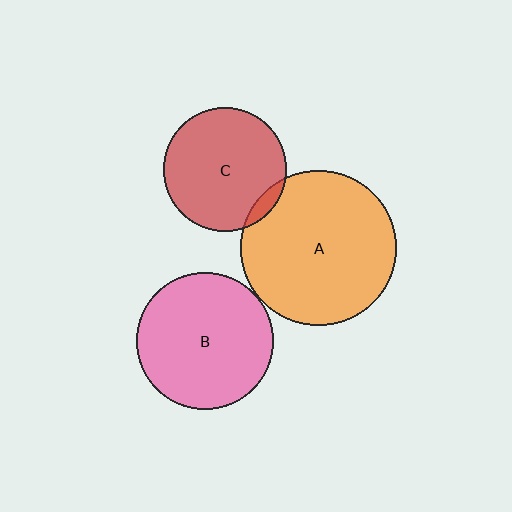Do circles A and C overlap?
Yes.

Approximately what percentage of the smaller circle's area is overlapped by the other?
Approximately 5%.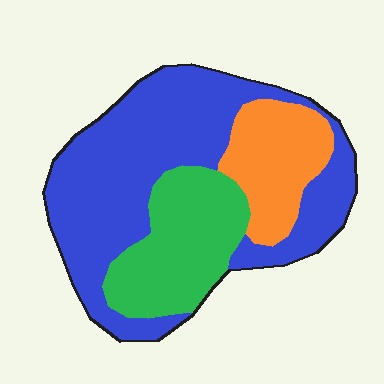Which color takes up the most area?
Blue, at roughly 55%.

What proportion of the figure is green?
Green covers roughly 25% of the figure.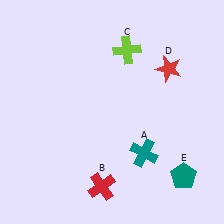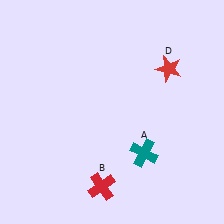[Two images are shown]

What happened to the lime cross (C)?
The lime cross (C) was removed in Image 2. It was in the top-right area of Image 1.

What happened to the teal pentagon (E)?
The teal pentagon (E) was removed in Image 2. It was in the bottom-right area of Image 1.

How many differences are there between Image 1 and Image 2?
There are 2 differences between the two images.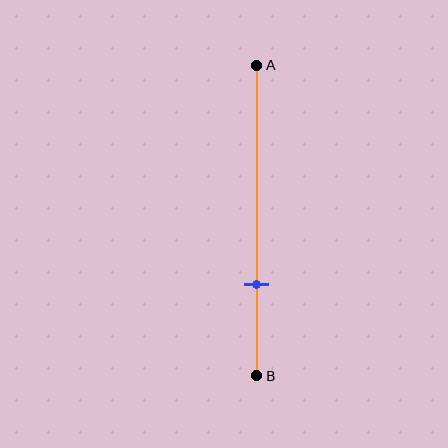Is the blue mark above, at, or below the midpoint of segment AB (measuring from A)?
The blue mark is below the midpoint of segment AB.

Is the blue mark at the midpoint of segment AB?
No, the mark is at about 70% from A, not at the 50% midpoint.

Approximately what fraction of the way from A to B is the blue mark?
The blue mark is approximately 70% of the way from A to B.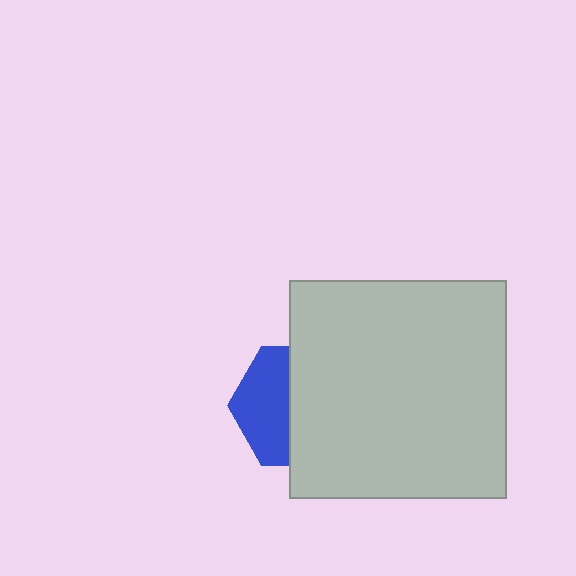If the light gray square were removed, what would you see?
You would see the complete blue hexagon.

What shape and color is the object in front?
The object in front is a light gray square.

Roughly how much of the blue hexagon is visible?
A small part of it is visible (roughly 44%).